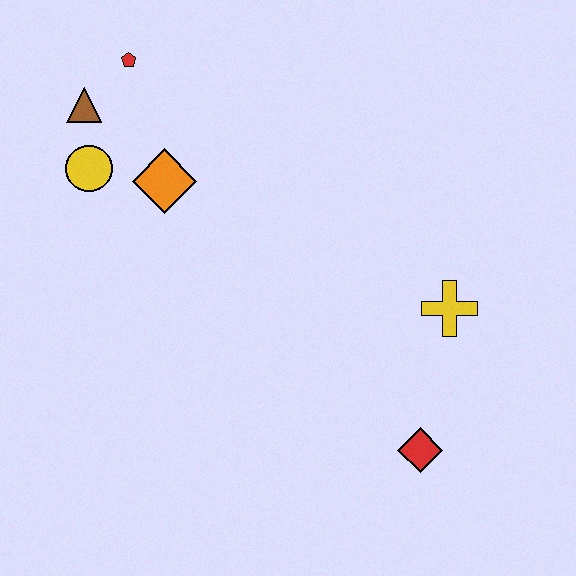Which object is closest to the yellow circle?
The brown triangle is closest to the yellow circle.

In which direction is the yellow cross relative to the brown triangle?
The yellow cross is to the right of the brown triangle.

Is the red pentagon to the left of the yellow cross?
Yes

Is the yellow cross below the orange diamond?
Yes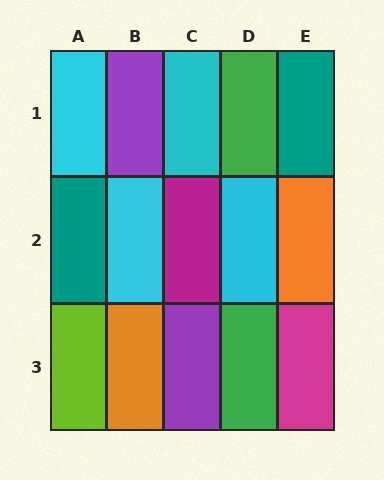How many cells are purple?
2 cells are purple.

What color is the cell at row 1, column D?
Green.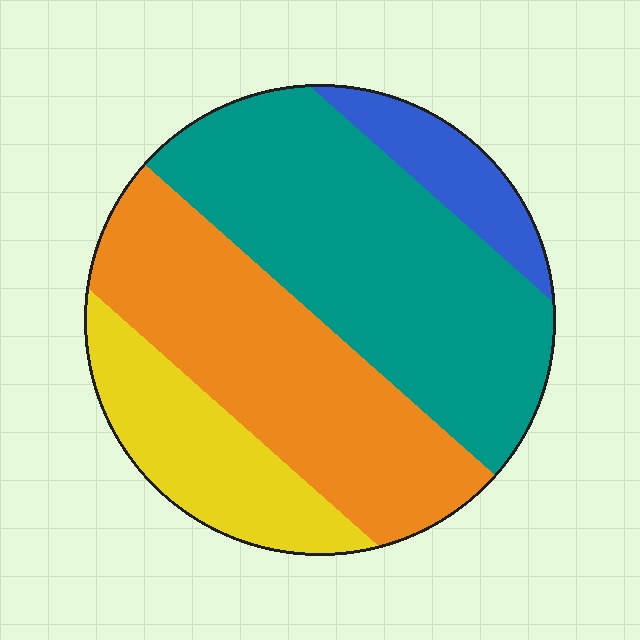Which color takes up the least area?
Blue, at roughly 10%.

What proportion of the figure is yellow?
Yellow covers roughly 15% of the figure.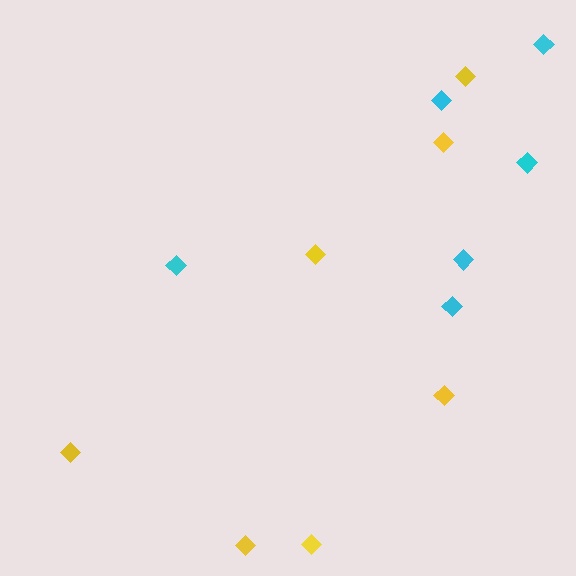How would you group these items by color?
There are 2 groups: one group of yellow diamonds (7) and one group of cyan diamonds (6).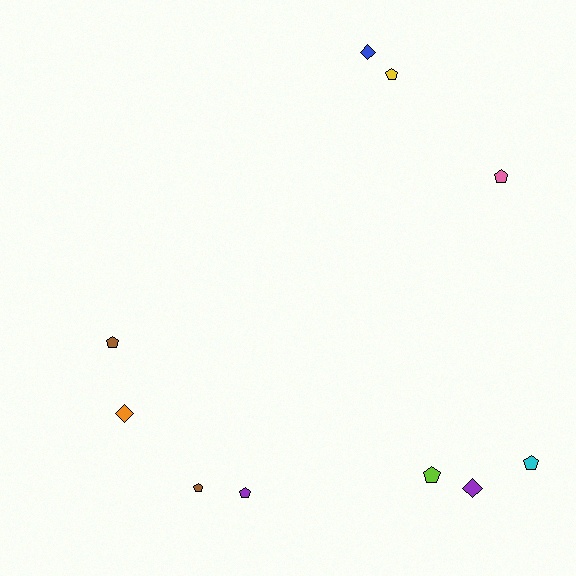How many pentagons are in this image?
There are 7 pentagons.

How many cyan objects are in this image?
There is 1 cyan object.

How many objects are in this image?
There are 10 objects.